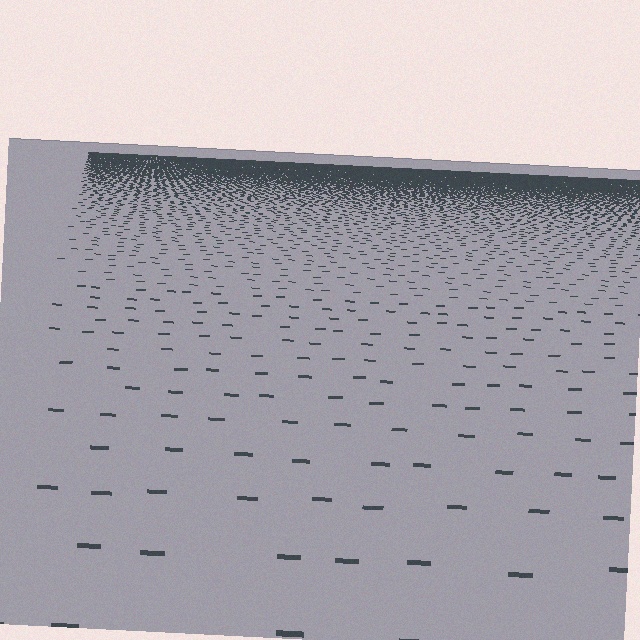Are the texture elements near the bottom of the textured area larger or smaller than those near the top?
Larger. Near the bottom, elements are closer to the viewer and appear at a bigger on-screen size.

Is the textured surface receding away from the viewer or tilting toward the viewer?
The surface is receding away from the viewer. Texture elements get smaller and denser toward the top.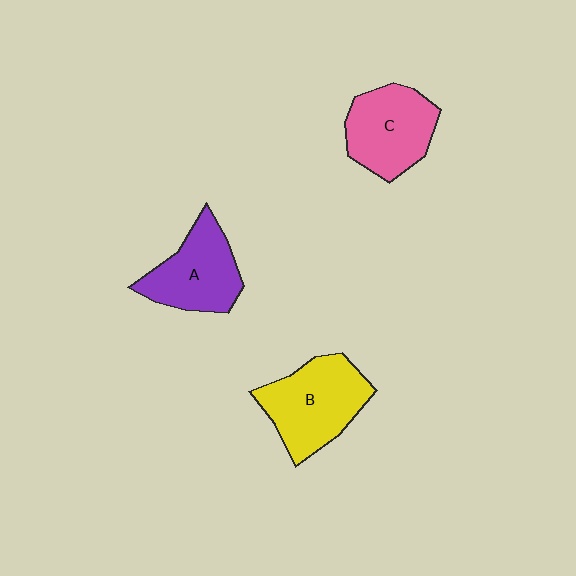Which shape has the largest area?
Shape B (yellow).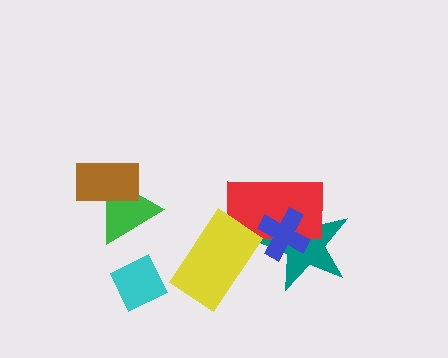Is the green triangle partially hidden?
Yes, it is partially covered by another shape.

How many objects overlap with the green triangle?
1 object overlaps with the green triangle.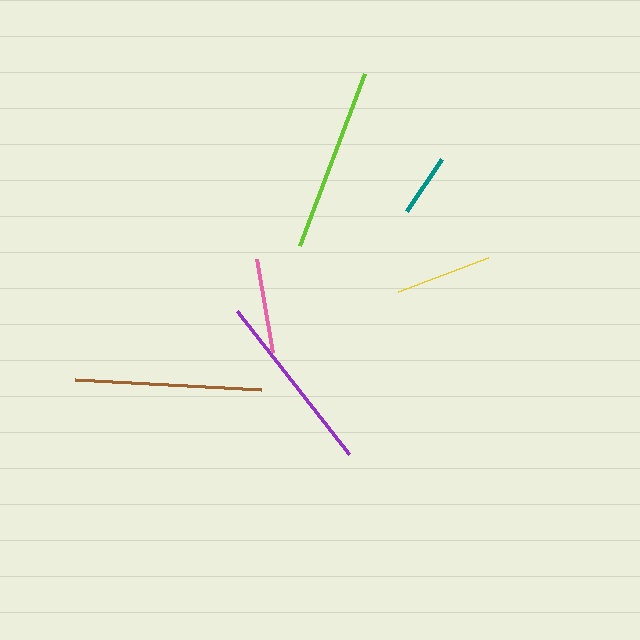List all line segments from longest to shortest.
From longest to shortest: brown, lime, purple, yellow, pink, teal.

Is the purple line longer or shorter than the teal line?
The purple line is longer than the teal line.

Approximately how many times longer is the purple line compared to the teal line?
The purple line is approximately 2.9 times the length of the teal line.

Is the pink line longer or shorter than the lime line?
The lime line is longer than the pink line.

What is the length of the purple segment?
The purple segment is approximately 182 pixels long.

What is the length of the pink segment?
The pink segment is approximately 95 pixels long.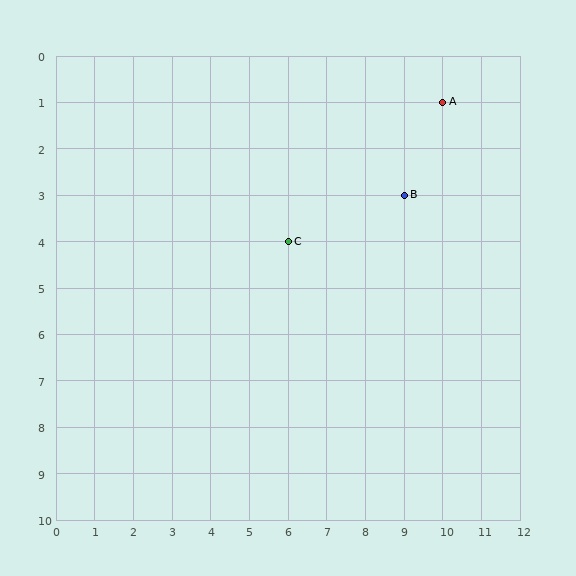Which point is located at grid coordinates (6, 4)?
Point C is at (6, 4).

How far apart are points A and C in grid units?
Points A and C are 4 columns and 3 rows apart (about 5.0 grid units diagonally).